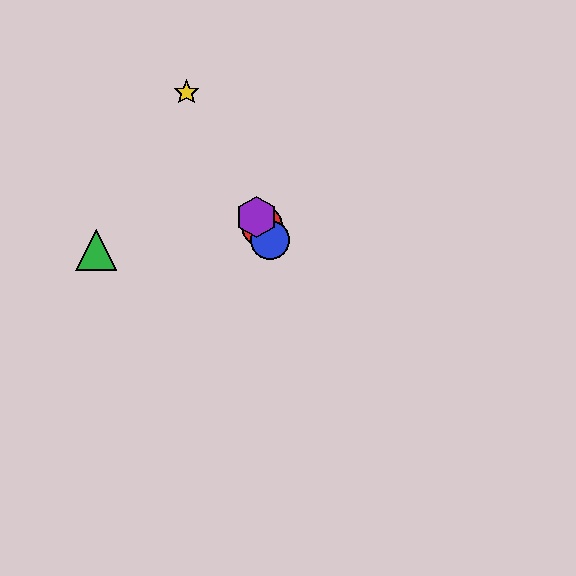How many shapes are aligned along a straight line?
4 shapes (the red circle, the blue circle, the yellow star, the purple hexagon) are aligned along a straight line.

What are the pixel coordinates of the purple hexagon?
The purple hexagon is at (257, 217).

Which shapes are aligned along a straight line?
The red circle, the blue circle, the yellow star, the purple hexagon are aligned along a straight line.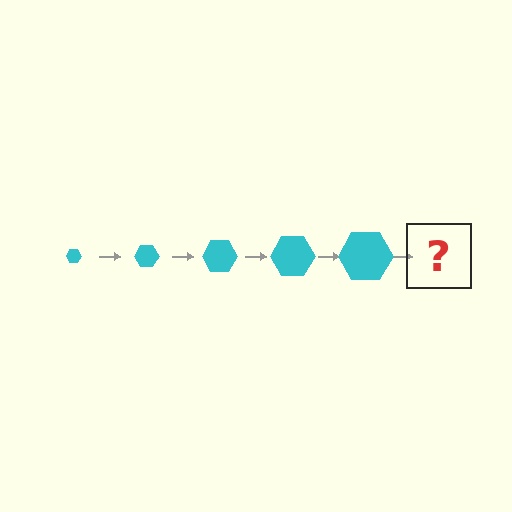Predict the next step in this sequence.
The next step is a cyan hexagon, larger than the previous one.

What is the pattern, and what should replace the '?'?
The pattern is that the hexagon gets progressively larger each step. The '?' should be a cyan hexagon, larger than the previous one.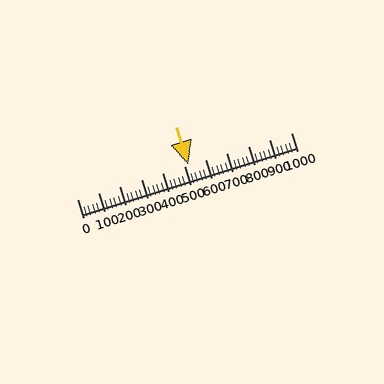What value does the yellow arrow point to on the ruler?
The yellow arrow points to approximately 518.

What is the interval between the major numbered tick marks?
The major tick marks are spaced 100 units apart.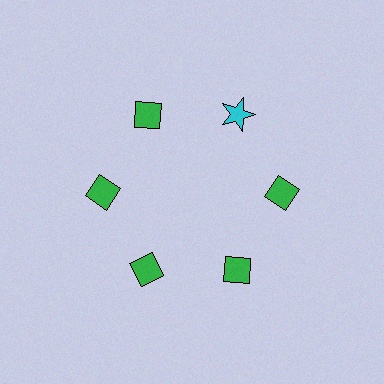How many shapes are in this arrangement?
There are 6 shapes arranged in a ring pattern.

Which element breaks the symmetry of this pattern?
The cyan star at roughly the 1 o'clock position breaks the symmetry. All other shapes are green diamonds.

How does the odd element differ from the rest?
It differs in both color (cyan instead of green) and shape (star instead of diamond).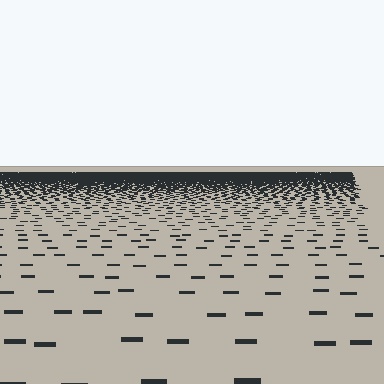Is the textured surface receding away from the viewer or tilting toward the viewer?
The surface is receding away from the viewer. Texture elements get smaller and denser toward the top.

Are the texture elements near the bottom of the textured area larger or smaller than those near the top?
Larger. Near the bottom, elements are closer to the viewer and appear at a bigger on-screen size.